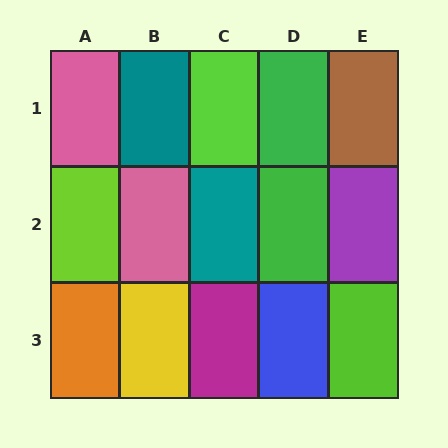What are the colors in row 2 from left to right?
Lime, pink, teal, green, purple.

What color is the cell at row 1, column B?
Teal.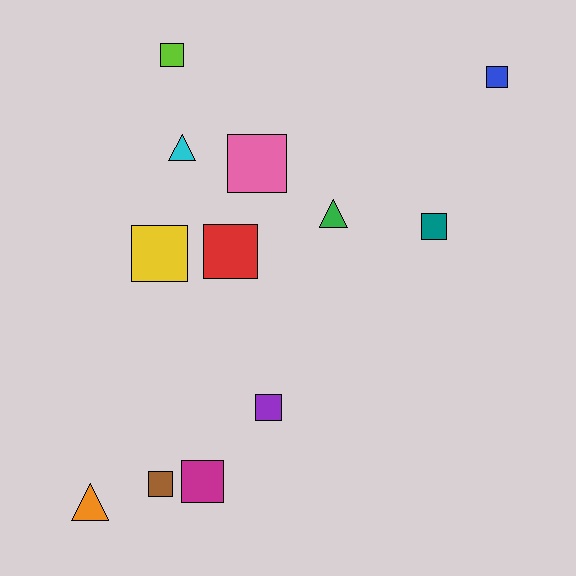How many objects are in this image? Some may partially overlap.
There are 12 objects.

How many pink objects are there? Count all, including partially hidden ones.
There is 1 pink object.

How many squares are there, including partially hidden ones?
There are 9 squares.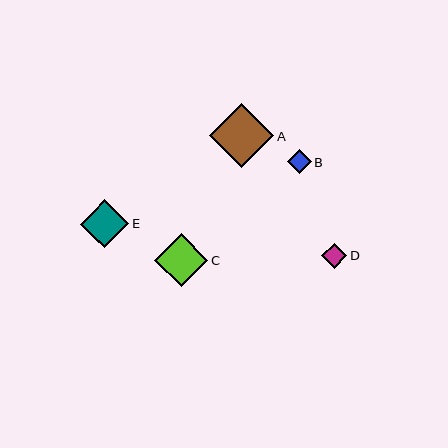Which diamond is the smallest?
Diamond B is the smallest with a size of approximately 24 pixels.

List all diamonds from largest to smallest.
From largest to smallest: A, C, E, D, B.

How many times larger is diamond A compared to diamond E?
Diamond A is approximately 1.3 times the size of diamond E.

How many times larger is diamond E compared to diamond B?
Diamond E is approximately 2.0 times the size of diamond B.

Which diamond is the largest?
Diamond A is the largest with a size of approximately 64 pixels.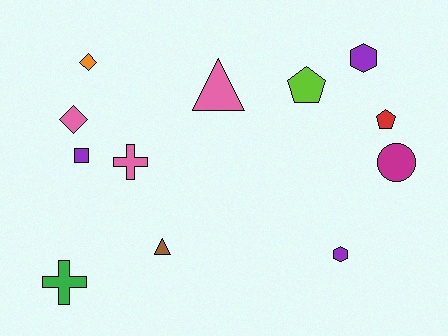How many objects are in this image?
There are 12 objects.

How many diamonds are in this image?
There are 2 diamonds.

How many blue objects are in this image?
There are no blue objects.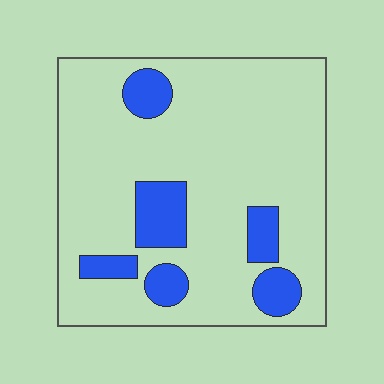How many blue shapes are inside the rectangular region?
6.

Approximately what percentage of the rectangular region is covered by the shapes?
Approximately 15%.